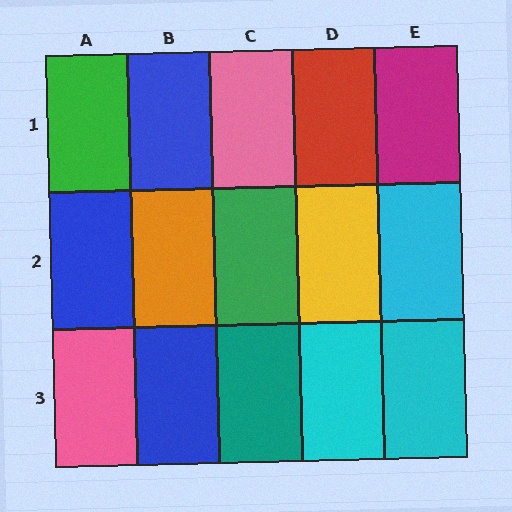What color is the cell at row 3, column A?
Pink.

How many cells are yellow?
1 cell is yellow.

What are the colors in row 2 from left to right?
Blue, orange, green, yellow, cyan.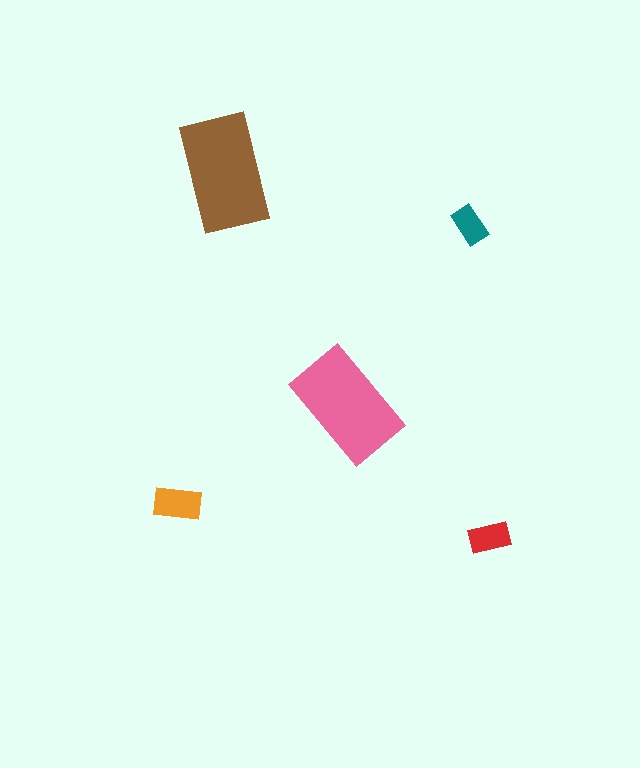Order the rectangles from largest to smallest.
the brown one, the pink one, the orange one, the red one, the teal one.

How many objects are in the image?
There are 5 objects in the image.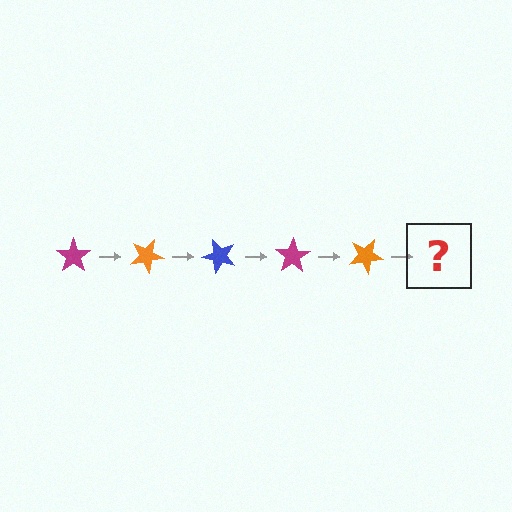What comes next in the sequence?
The next element should be a blue star, rotated 125 degrees from the start.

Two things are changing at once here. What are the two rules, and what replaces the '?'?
The two rules are that it rotates 25 degrees each step and the color cycles through magenta, orange, and blue. The '?' should be a blue star, rotated 125 degrees from the start.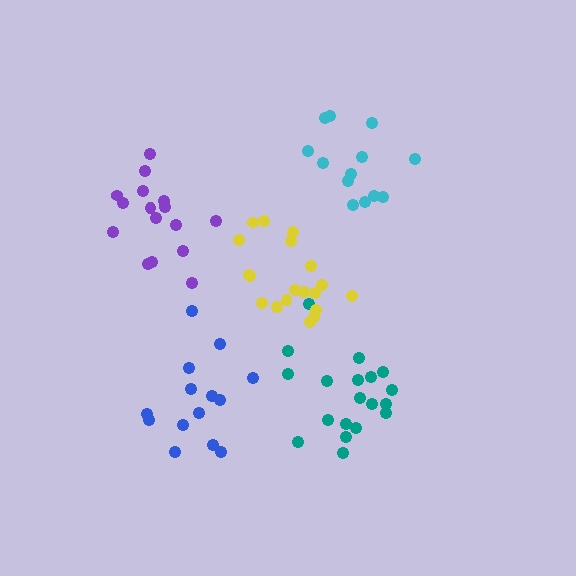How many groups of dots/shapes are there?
There are 5 groups.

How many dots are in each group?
Group 1: 19 dots, Group 2: 19 dots, Group 3: 16 dots, Group 4: 13 dots, Group 5: 14 dots (81 total).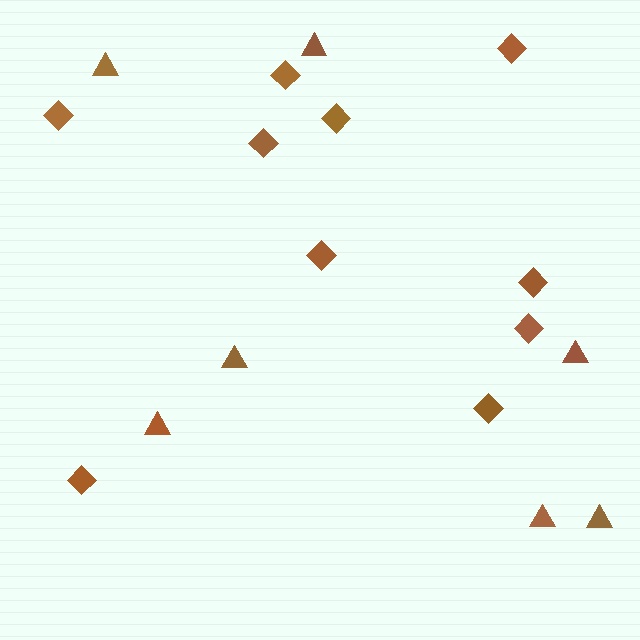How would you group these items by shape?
There are 2 groups: one group of triangles (7) and one group of diamonds (10).